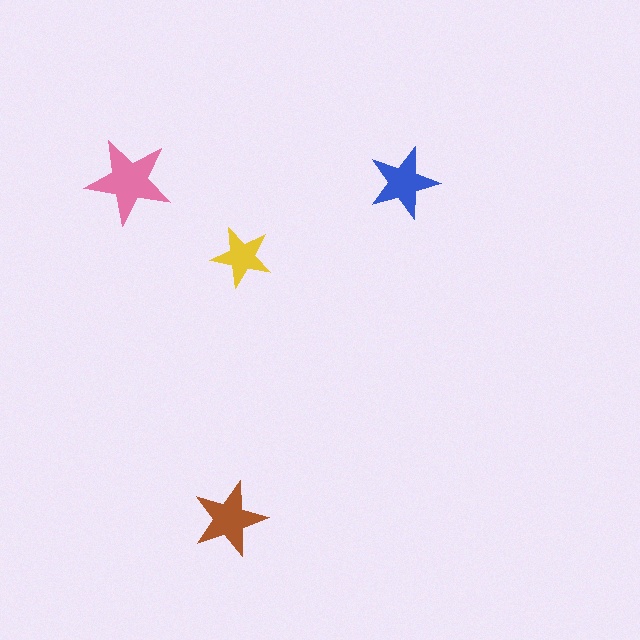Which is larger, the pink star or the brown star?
The pink one.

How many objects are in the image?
There are 4 objects in the image.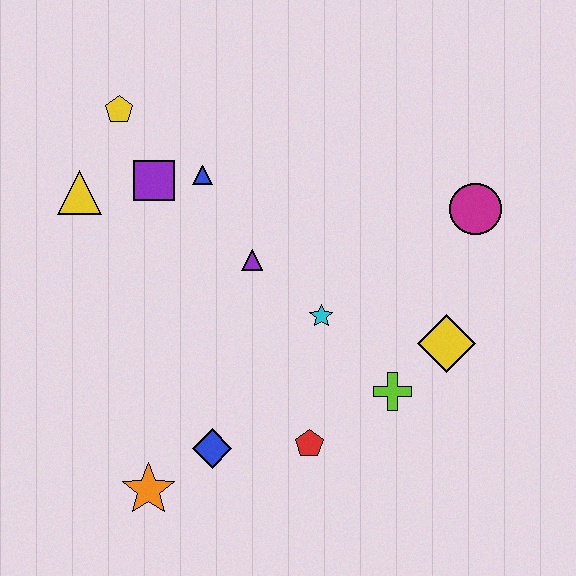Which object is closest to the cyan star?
The purple triangle is closest to the cyan star.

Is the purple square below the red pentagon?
No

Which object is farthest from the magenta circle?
The orange star is farthest from the magenta circle.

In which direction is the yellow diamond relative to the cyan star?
The yellow diamond is to the right of the cyan star.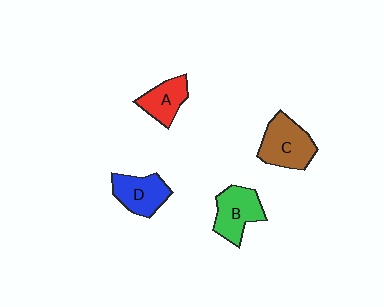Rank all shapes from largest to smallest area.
From largest to smallest: C (brown), B (green), D (blue), A (red).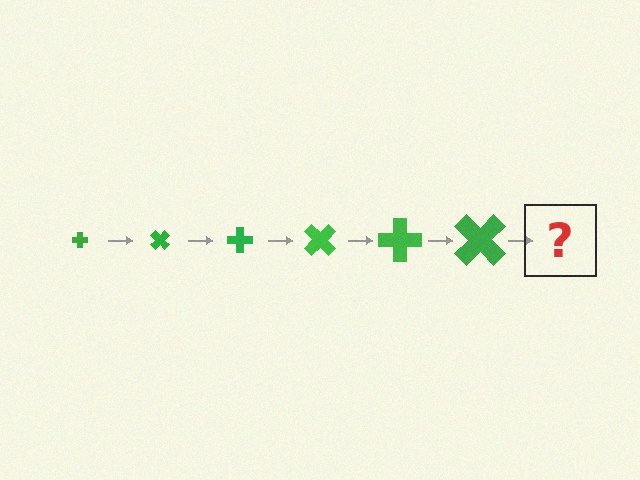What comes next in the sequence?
The next element should be a cross, larger than the previous one and rotated 270 degrees from the start.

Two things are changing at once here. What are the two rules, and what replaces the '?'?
The two rules are that the cross grows larger each step and it rotates 45 degrees each step. The '?' should be a cross, larger than the previous one and rotated 270 degrees from the start.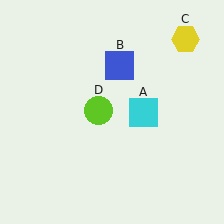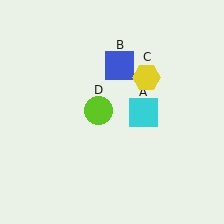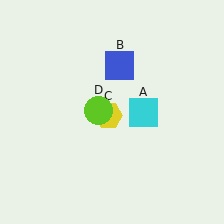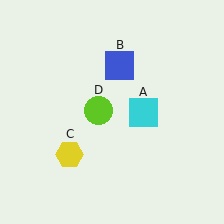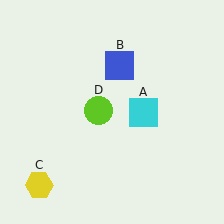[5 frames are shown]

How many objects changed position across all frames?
1 object changed position: yellow hexagon (object C).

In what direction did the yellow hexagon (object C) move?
The yellow hexagon (object C) moved down and to the left.